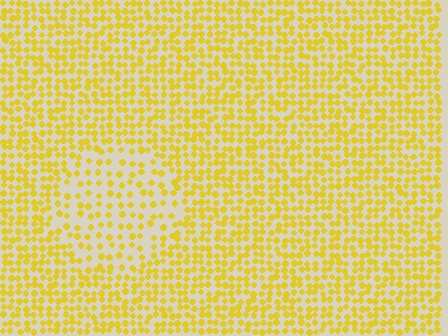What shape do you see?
I see a circle.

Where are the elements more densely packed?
The elements are more densely packed outside the circle boundary.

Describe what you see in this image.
The image contains small yellow elements arranged at two different densities. A circle-shaped region is visible where the elements are less densely packed than the surrounding area.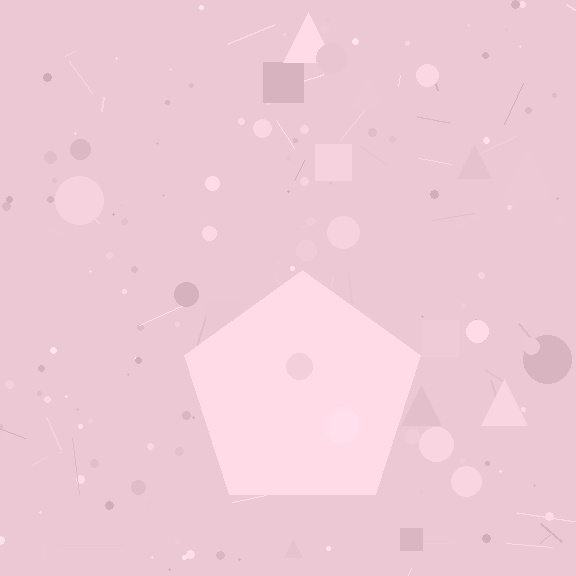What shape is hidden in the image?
A pentagon is hidden in the image.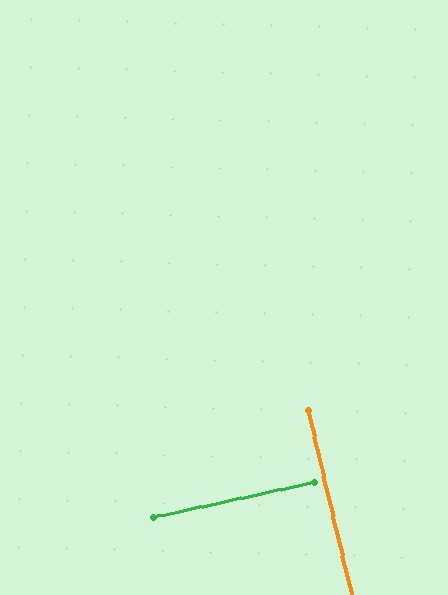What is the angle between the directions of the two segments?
Approximately 89 degrees.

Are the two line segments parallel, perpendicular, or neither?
Perpendicular — they meet at approximately 89°.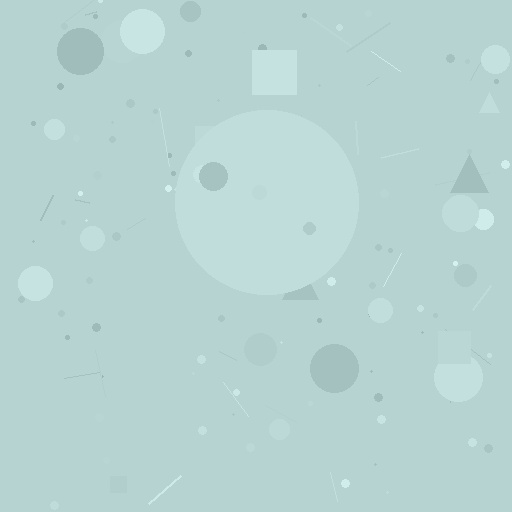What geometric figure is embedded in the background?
A circle is embedded in the background.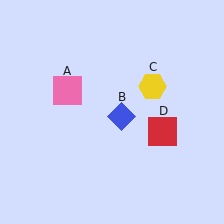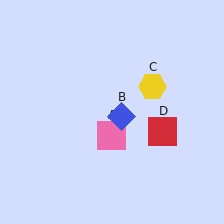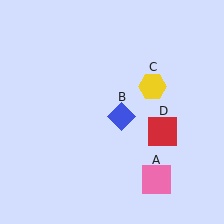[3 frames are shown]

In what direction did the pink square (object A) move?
The pink square (object A) moved down and to the right.